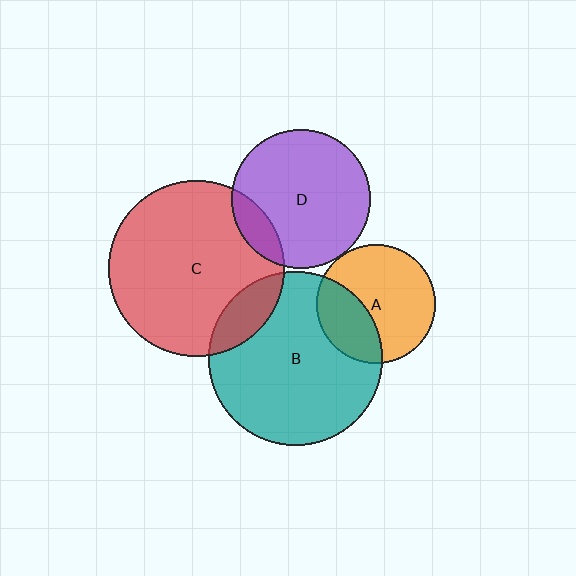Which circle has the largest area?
Circle C (red).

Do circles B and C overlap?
Yes.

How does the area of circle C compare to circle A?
Approximately 2.2 times.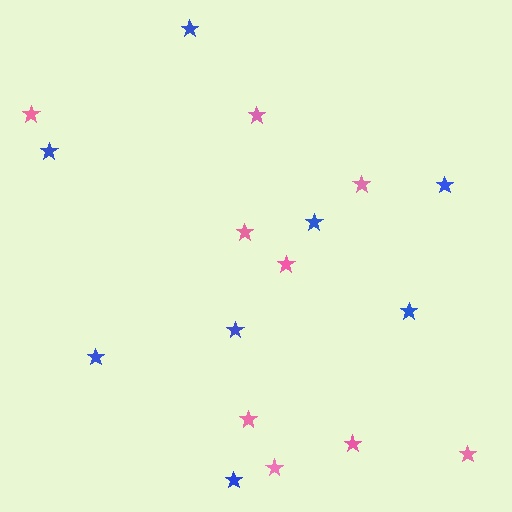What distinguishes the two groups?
There are 2 groups: one group of blue stars (8) and one group of pink stars (9).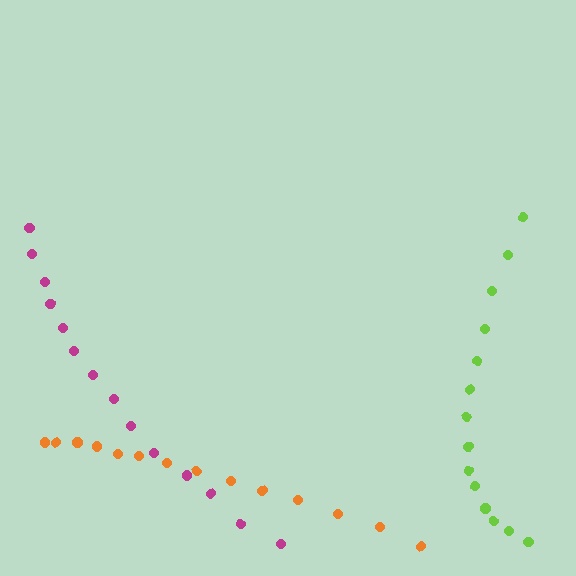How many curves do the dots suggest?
There are 3 distinct paths.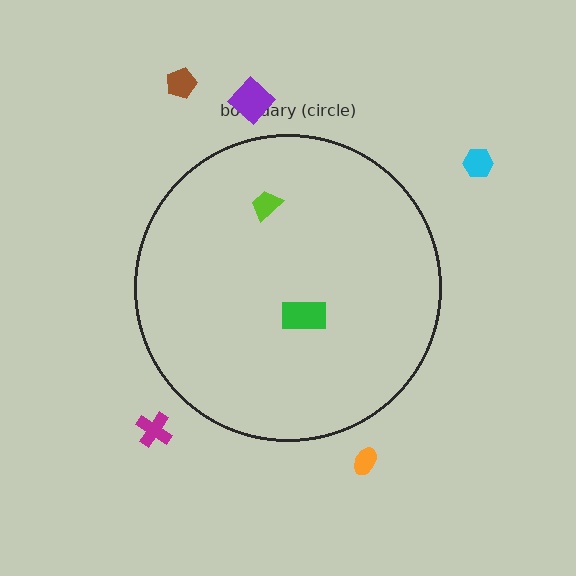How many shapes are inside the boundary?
2 inside, 5 outside.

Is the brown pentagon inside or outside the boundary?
Outside.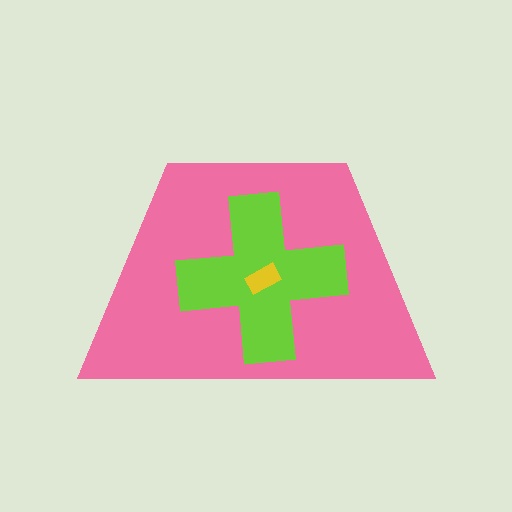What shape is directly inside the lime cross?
The yellow rectangle.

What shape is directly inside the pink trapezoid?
The lime cross.